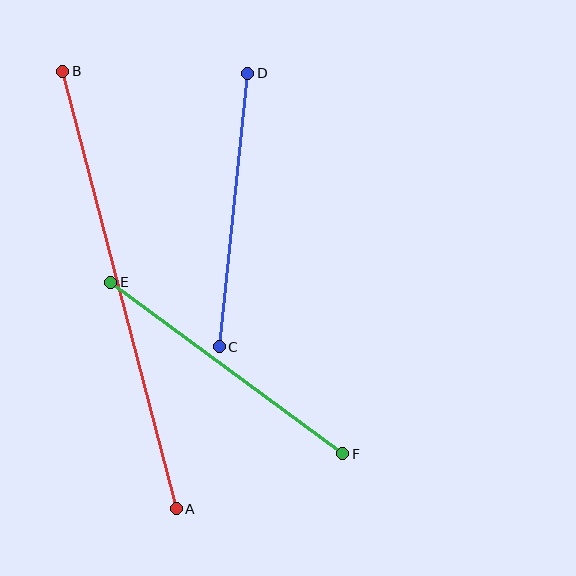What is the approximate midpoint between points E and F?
The midpoint is at approximately (227, 368) pixels.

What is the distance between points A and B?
The distance is approximately 452 pixels.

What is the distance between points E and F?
The distance is approximately 289 pixels.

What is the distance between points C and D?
The distance is approximately 275 pixels.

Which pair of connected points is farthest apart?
Points A and B are farthest apart.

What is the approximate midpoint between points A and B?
The midpoint is at approximately (120, 290) pixels.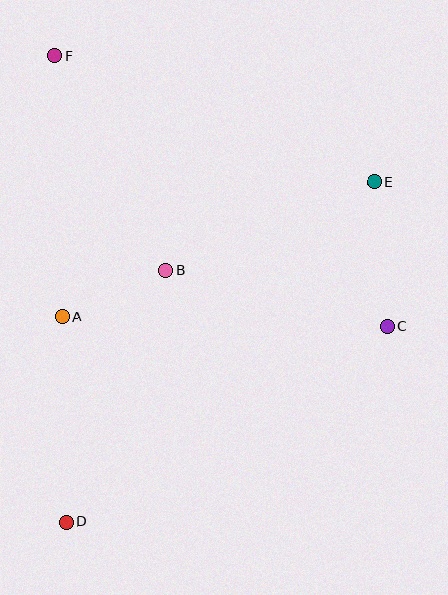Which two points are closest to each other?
Points A and B are closest to each other.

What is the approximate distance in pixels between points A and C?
The distance between A and C is approximately 325 pixels.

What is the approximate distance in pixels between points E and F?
The distance between E and F is approximately 343 pixels.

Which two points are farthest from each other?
Points D and F are farthest from each other.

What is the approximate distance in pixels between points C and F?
The distance between C and F is approximately 429 pixels.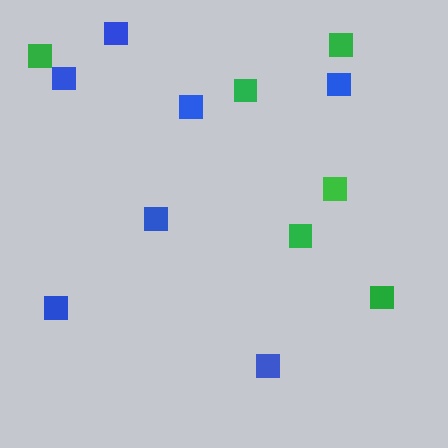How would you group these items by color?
There are 2 groups: one group of green squares (6) and one group of blue squares (7).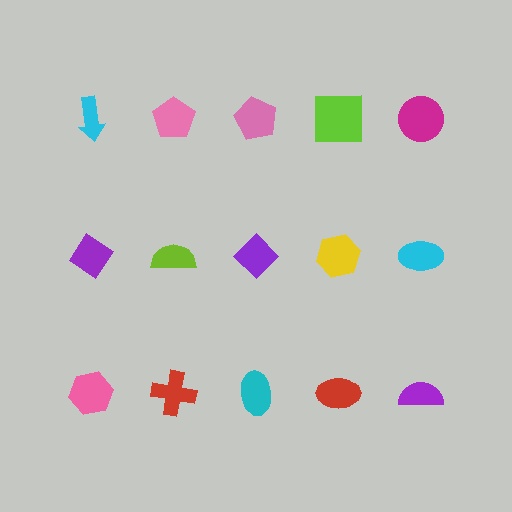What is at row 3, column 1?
A pink hexagon.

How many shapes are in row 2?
5 shapes.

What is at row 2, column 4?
A yellow hexagon.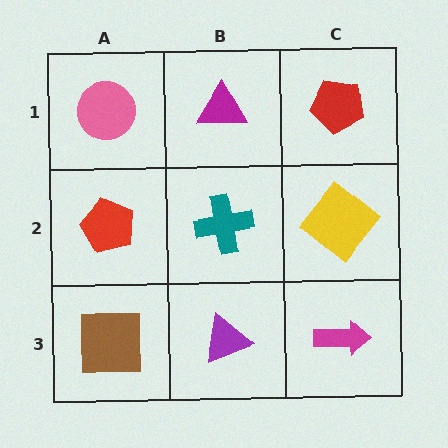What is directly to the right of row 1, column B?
A red pentagon.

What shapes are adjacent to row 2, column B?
A magenta triangle (row 1, column B), a purple triangle (row 3, column B), a red pentagon (row 2, column A), a yellow diamond (row 2, column C).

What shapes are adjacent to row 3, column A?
A red pentagon (row 2, column A), a purple triangle (row 3, column B).